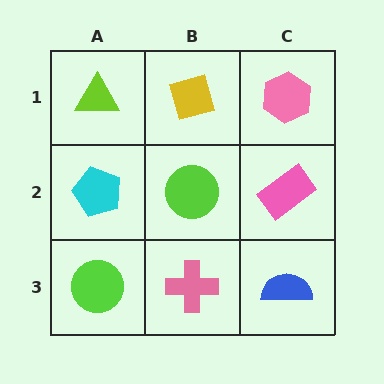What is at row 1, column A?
A lime triangle.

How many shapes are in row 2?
3 shapes.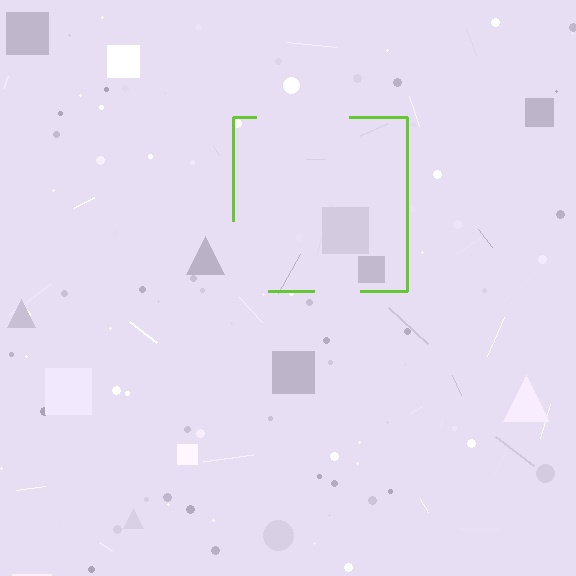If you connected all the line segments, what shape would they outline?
They would outline a square.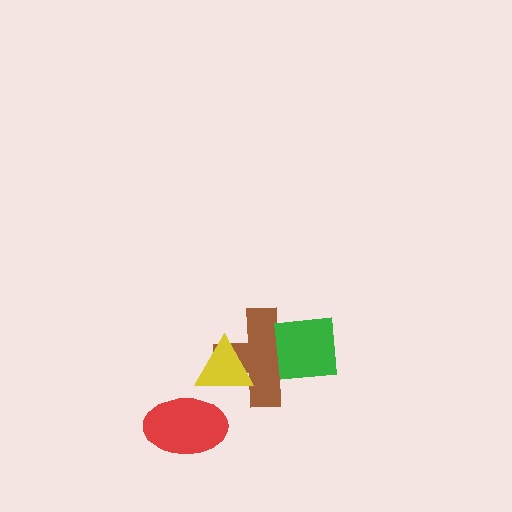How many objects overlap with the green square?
1 object overlaps with the green square.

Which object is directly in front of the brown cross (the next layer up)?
The yellow triangle is directly in front of the brown cross.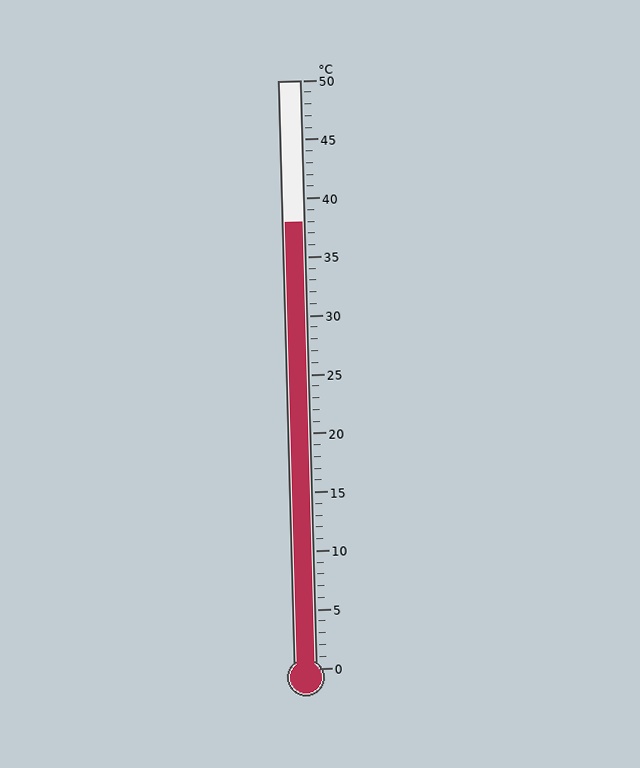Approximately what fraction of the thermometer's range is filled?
The thermometer is filled to approximately 75% of its range.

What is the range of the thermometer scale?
The thermometer scale ranges from 0°C to 50°C.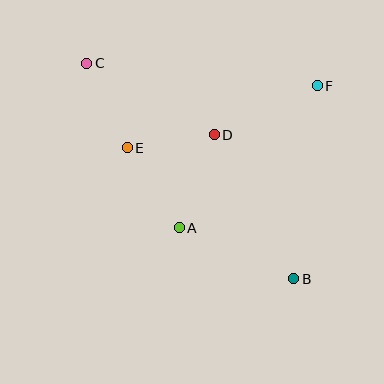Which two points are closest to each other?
Points D and E are closest to each other.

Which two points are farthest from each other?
Points B and C are farthest from each other.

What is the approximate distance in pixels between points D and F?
The distance between D and F is approximately 114 pixels.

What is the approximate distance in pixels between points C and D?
The distance between C and D is approximately 147 pixels.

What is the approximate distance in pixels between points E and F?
The distance between E and F is approximately 200 pixels.